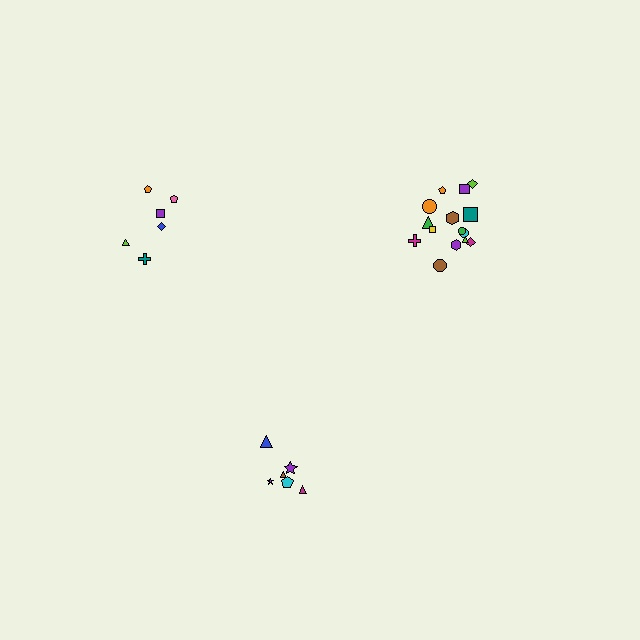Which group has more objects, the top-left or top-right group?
The top-right group.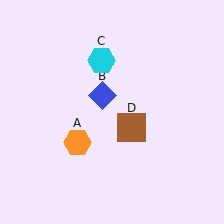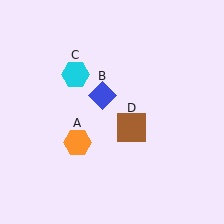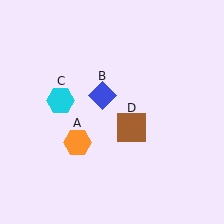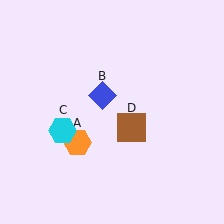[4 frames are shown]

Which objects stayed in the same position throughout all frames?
Orange hexagon (object A) and blue diamond (object B) and brown square (object D) remained stationary.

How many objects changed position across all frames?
1 object changed position: cyan hexagon (object C).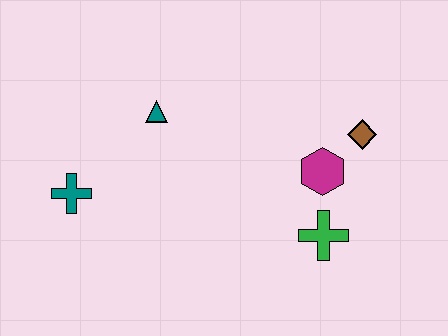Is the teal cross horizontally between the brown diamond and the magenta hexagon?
No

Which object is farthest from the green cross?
The teal cross is farthest from the green cross.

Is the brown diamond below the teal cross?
No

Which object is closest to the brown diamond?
The magenta hexagon is closest to the brown diamond.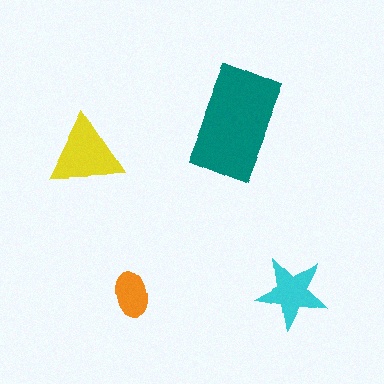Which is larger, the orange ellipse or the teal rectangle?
The teal rectangle.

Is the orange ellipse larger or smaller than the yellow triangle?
Smaller.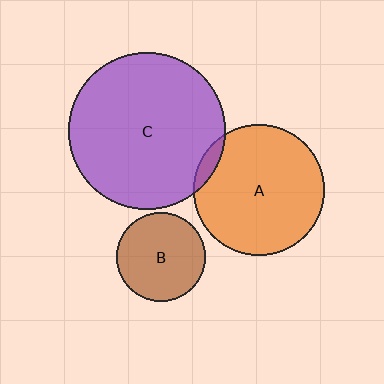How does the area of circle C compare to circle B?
Approximately 3.1 times.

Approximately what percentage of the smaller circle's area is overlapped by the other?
Approximately 5%.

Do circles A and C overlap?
Yes.